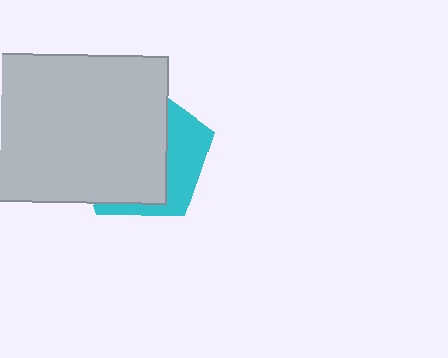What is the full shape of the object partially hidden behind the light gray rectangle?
The partially hidden object is a cyan pentagon.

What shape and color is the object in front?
The object in front is a light gray rectangle.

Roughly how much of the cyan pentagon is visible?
A small part of it is visible (roughly 32%).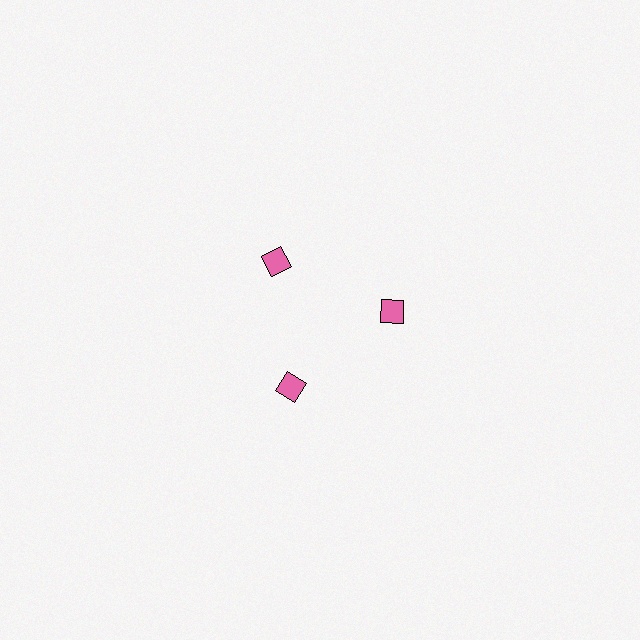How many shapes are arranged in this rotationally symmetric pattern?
There are 3 shapes, arranged in 3 groups of 1.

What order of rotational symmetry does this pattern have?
This pattern has 3-fold rotational symmetry.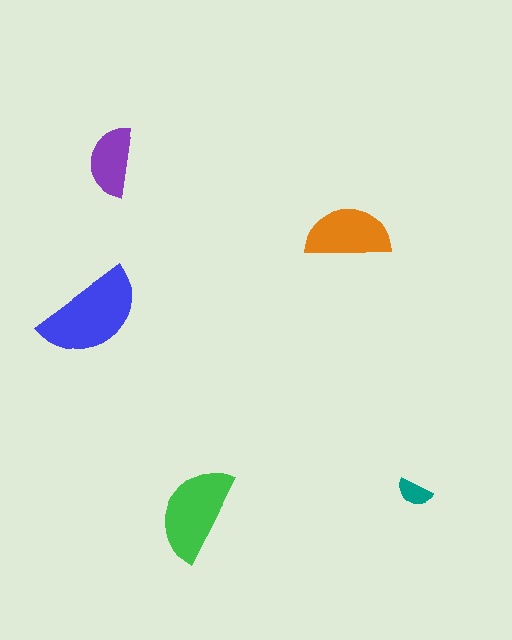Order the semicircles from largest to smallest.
the blue one, the green one, the orange one, the purple one, the teal one.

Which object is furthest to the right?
The teal semicircle is rightmost.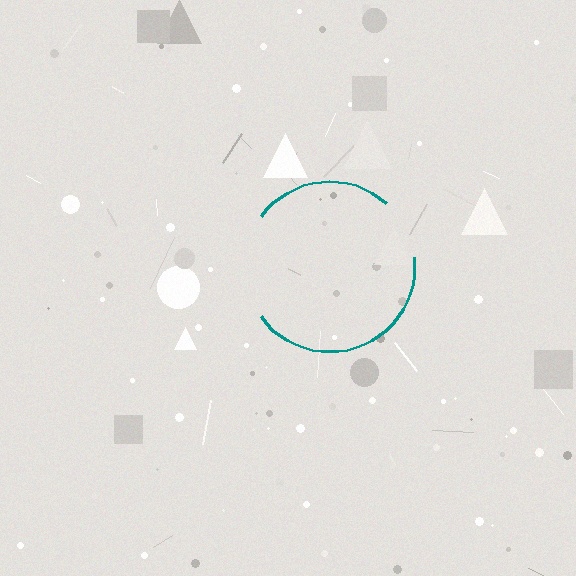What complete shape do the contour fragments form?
The contour fragments form a circle.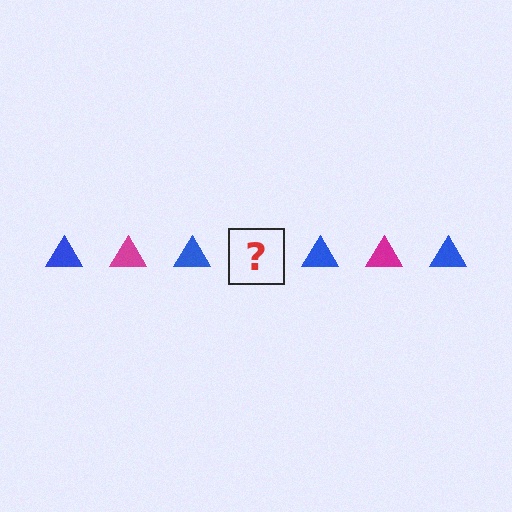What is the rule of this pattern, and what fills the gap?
The rule is that the pattern cycles through blue, magenta triangles. The gap should be filled with a magenta triangle.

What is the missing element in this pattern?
The missing element is a magenta triangle.